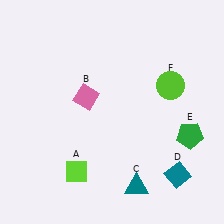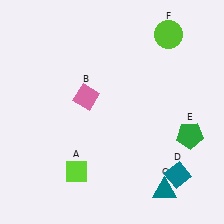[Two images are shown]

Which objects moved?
The objects that moved are: the teal triangle (C), the lime circle (F).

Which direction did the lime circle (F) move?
The lime circle (F) moved up.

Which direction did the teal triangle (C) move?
The teal triangle (C) moved right.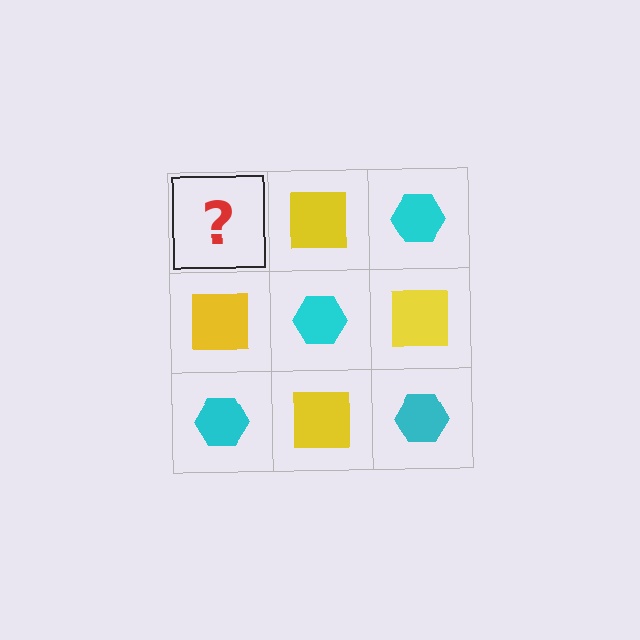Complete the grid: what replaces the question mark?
The question mark should be replaced with a cyan hexagon.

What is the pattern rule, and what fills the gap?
The rule is that it alternates cyan hexagon and yellow square in a checkerboard pattern. The gap should be filled with a cyan hexagon.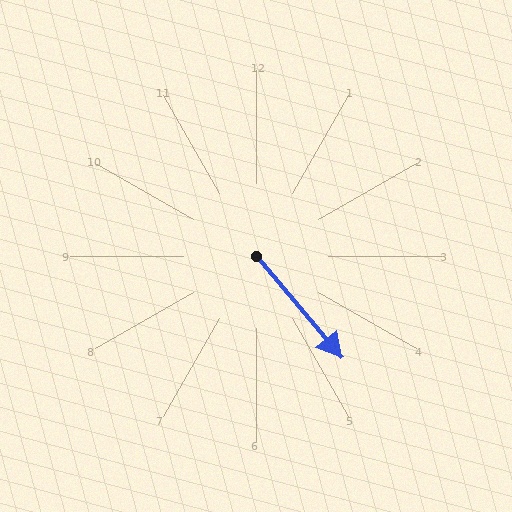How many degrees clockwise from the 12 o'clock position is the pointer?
Approximately 140 degrees.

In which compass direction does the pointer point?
Southeast.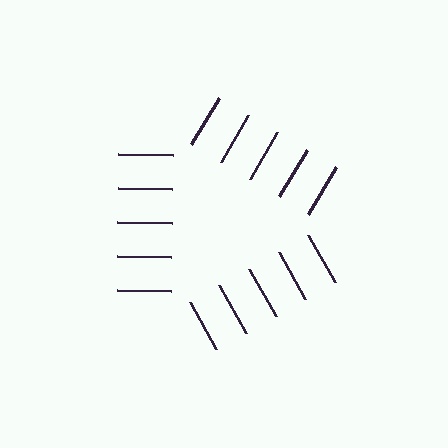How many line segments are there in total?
15 — 5 along each of the 3 edges.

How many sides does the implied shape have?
3 sides — the line-ends trace a triangle.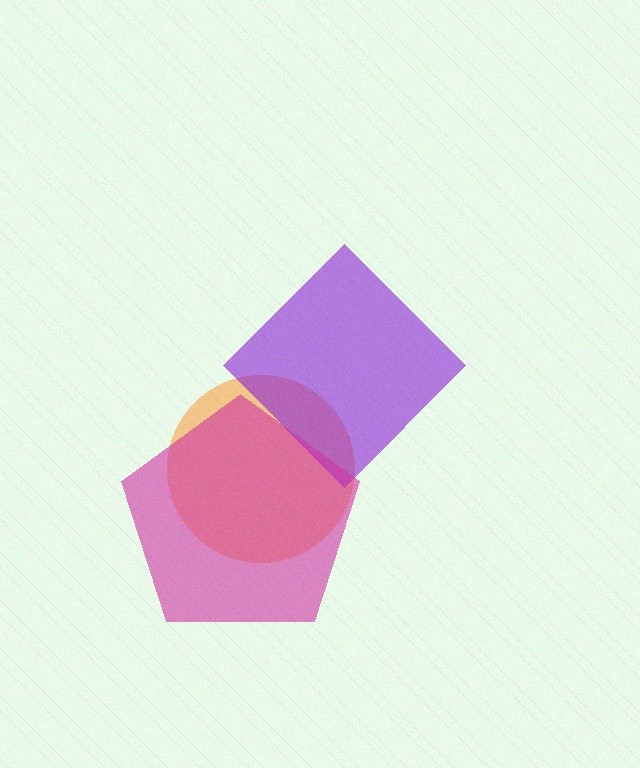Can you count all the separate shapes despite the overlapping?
Yes, there are 3 separate shapes.